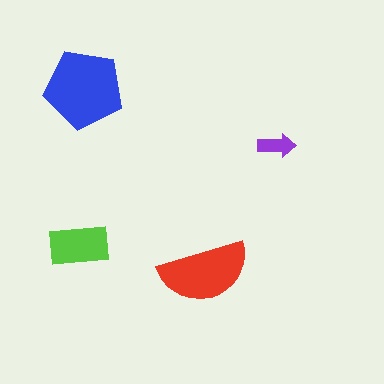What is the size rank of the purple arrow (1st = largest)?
4th.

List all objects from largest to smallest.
The blue pentagon, the red semicircle, the lime rectangle, the purple arrow.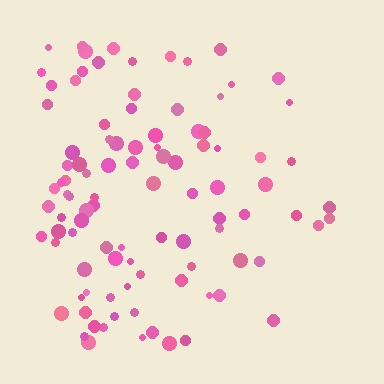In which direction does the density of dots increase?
From right to left, with the left side densest.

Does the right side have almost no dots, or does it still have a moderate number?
Still a moderate number, just noticeably fewer than the left.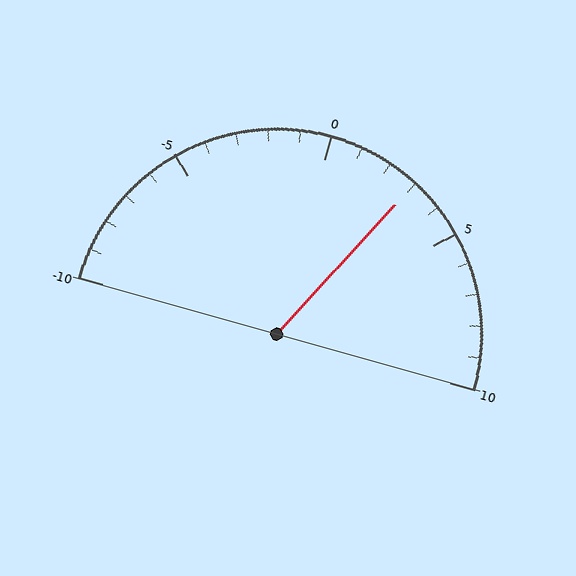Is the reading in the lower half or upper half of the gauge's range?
The reading is in the upper half of the range (-10 to 10).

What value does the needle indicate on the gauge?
The needle indicates approximately 3.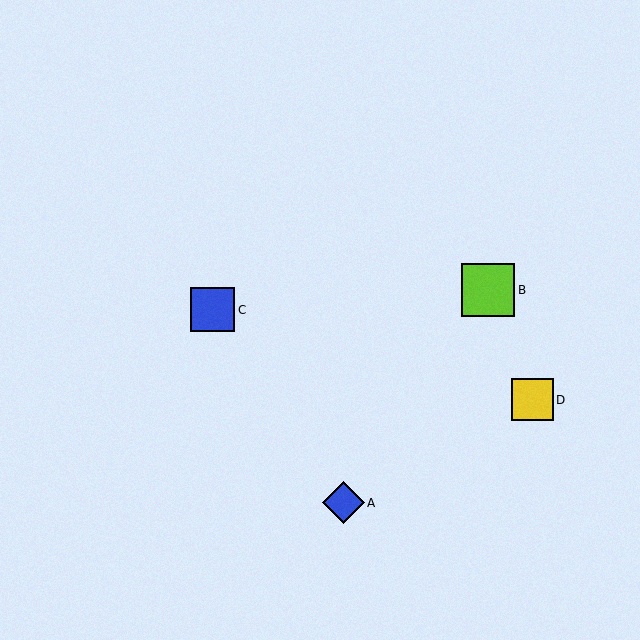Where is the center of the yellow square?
The center of the yellow square is at (532, 400).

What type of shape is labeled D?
Shape D is a yellow square.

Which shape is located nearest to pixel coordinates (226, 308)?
The blue square (labeled C) at (213, 310) is nearest to that location.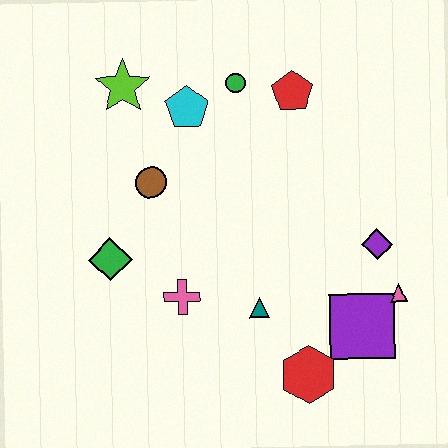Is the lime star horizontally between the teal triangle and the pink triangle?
No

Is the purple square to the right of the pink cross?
Yes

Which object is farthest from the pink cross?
The red pentagon is farthest from the pink cross.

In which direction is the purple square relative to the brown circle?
The purple square is to the right of the brown circle.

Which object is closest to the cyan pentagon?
The green circle is closest to the cyan pentagon.